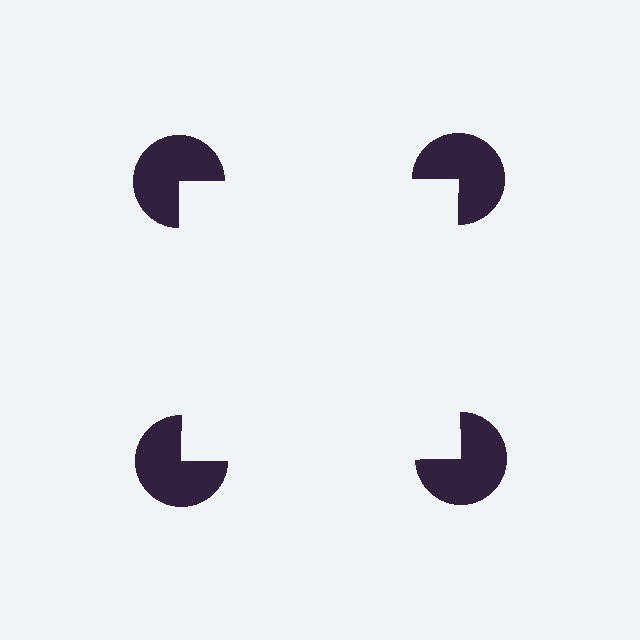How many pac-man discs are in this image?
There are 4 — one at each vertex of the illusory square.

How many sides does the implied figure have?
4 sides.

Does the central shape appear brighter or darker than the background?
It typically appears slightly brighter than the background, even though no actual brightness change is drawn.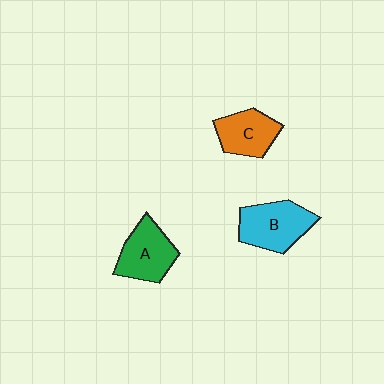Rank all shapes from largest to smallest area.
From largest to smallest: B (cyan), A (green), C (orange).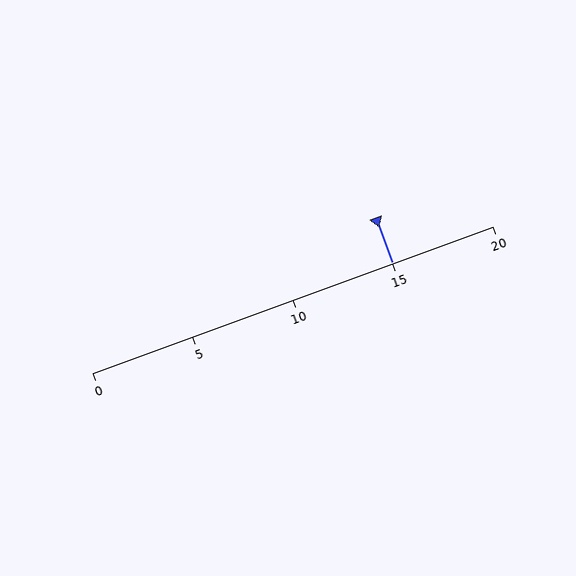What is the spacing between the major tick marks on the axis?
The major ticks are spaced 5 apart.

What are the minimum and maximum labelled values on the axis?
The axis runs from 0 to 20.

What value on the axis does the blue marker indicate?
The marker indicates approximately 15.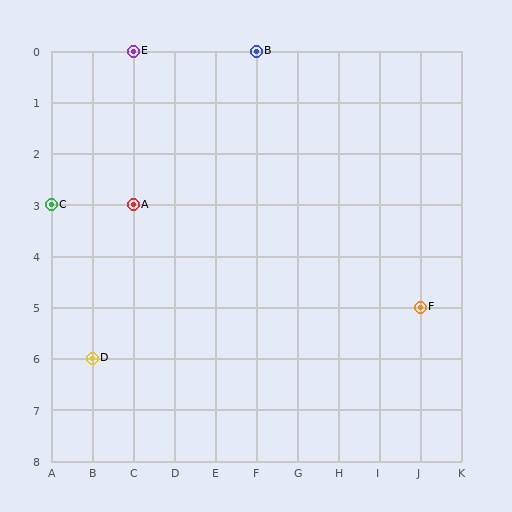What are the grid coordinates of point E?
Point E is at grid coordinates (C, 0).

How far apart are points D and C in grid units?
Points D and C are 1 column and 3 rows apart (about 3.2 grid units diagonally).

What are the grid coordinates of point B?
Point B is at grid coordinates (F, 0).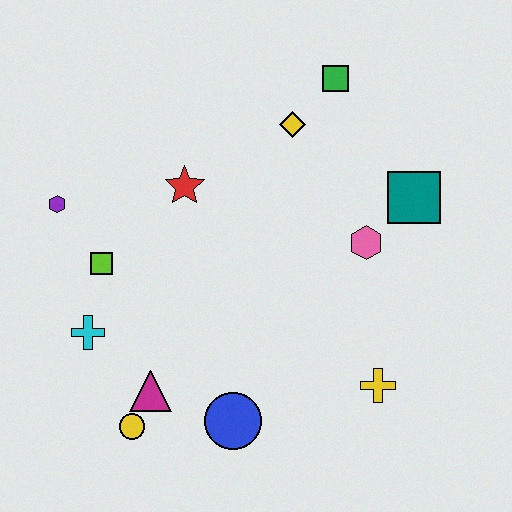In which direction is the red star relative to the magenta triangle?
The red star is above the magenta triangle.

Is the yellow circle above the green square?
No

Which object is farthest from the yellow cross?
The purple hexagon is farthest from the yellow cross.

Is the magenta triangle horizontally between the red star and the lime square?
Yes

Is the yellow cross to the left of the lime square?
No